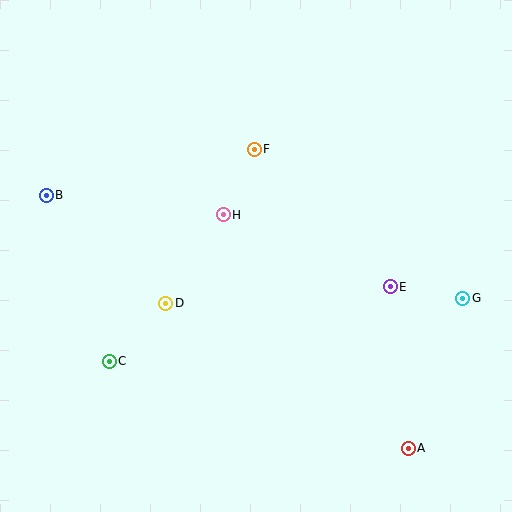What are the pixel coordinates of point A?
Point A is at (408, 448).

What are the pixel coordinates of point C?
Point C is at (109, 361).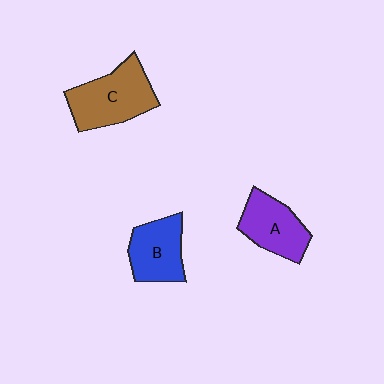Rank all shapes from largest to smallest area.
From largest to smallest: C (brown), B (blue), A (purple).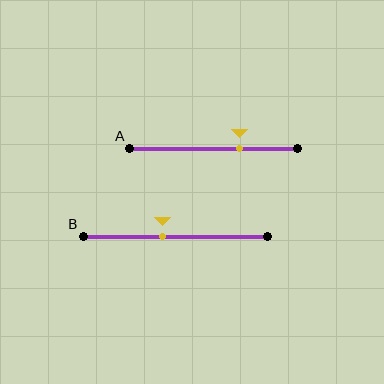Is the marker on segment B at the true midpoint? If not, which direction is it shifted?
No, the marker on segment B is shifted to the left by about 7% of the segment length.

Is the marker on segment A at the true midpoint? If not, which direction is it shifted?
No, the marker on segment A is shifted to the right by about 15% of the segment length.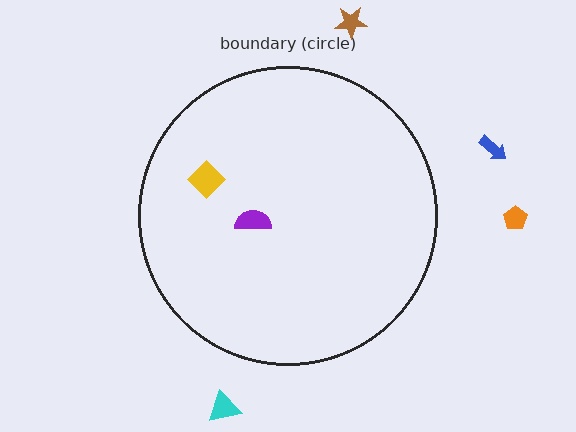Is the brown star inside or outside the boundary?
Outside.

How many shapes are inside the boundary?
2 inside, 4 outside.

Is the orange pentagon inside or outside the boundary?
Outside.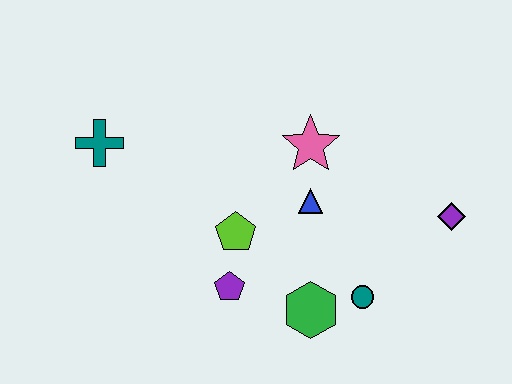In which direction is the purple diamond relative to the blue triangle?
The purple diamond is to the right of the blue triangle.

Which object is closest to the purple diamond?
The teal circle is closest to the purple diamond.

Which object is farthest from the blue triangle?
The teal cross is farthest from the blue triangle.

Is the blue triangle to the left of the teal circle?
Yes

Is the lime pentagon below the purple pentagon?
No